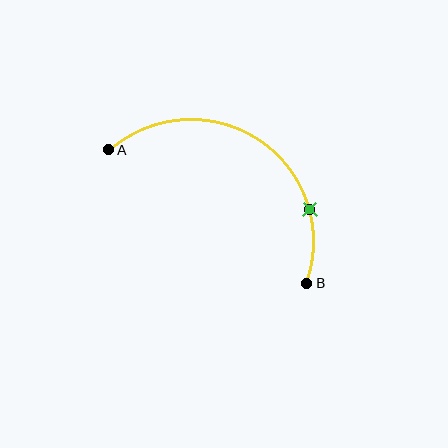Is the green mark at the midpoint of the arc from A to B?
No. The green mark lies on the arc but is closer to endpoint B. The arc midpoint would be at the point on the curve equidistant along the arc from both A and B.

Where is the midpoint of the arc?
The arc midpoint is the point on the curve farthest from the straight line joining A and B. It sits above and to the right of that line.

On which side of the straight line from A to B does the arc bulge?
The arc bulges above and to the right of the straight line connecting A and B.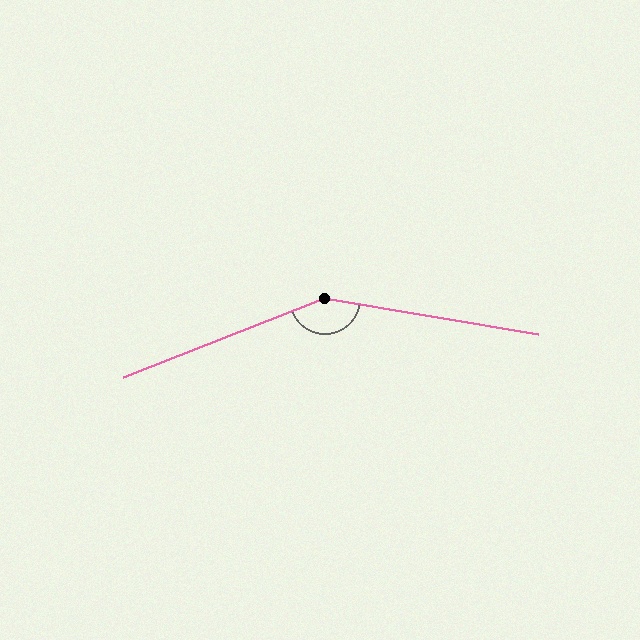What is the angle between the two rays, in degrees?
Approximately 149 degrees.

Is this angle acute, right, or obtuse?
It is obtuse.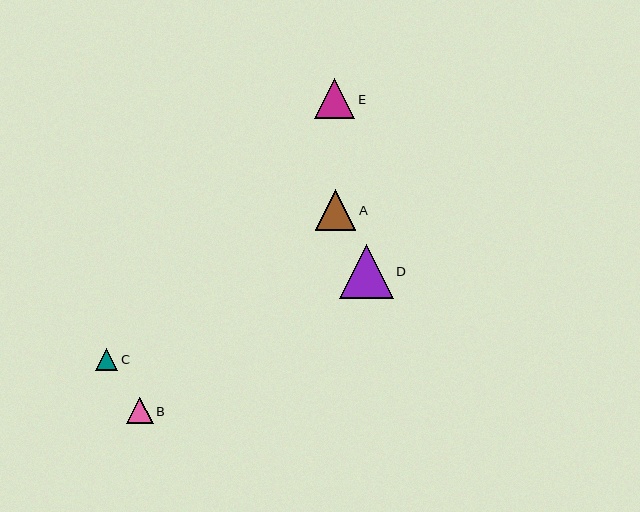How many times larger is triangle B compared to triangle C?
Triangle B is approximately 1.2 times the size of triangle C.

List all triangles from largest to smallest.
From largest to smallest: D, A, E, B, C.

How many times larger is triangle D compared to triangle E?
Triangle D is approximately 1.3 times the size of triangle E.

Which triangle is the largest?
Triangle D is the largest with a size of approximately 54 pixels.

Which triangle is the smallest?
Triangle C is the smallest with a size of approximately 22 pixels.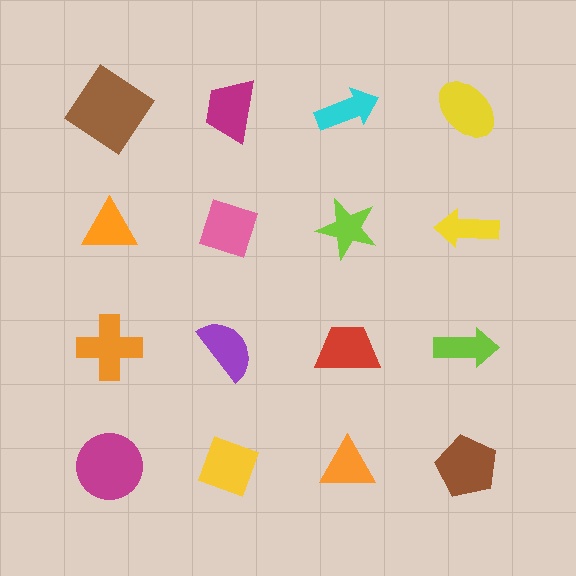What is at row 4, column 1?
A magenta circle.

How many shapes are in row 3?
4 shapes.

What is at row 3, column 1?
An orange cross.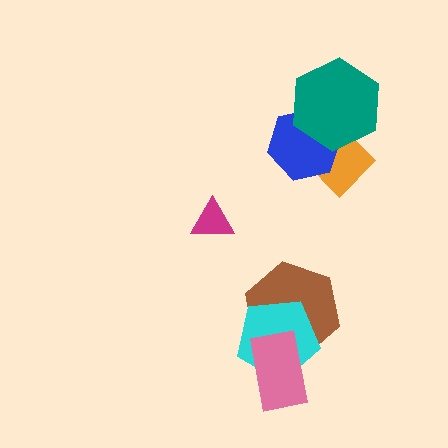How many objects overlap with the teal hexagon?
2 objects overlap with the teal hexagon.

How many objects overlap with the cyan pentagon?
2 objects overlap with the cyan pentagon.